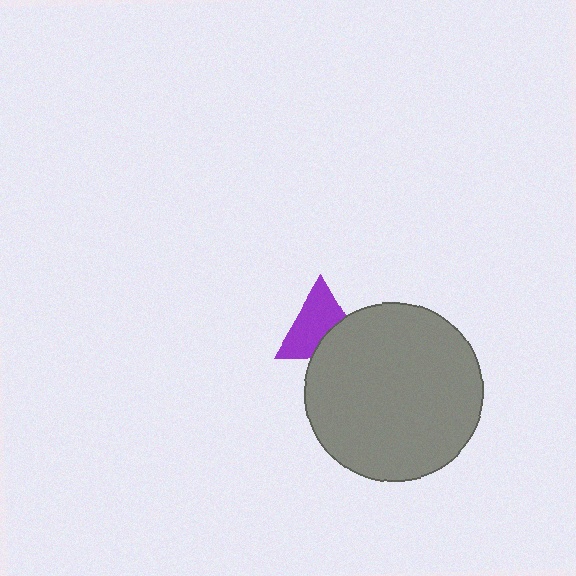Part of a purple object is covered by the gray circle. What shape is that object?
It is a triangle.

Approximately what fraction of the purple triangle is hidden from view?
Roughly 35% of the purple triangle is hidden behind the gray circle.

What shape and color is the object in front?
The object in front is a gray circle.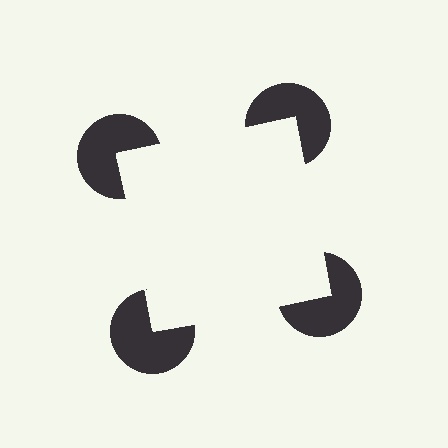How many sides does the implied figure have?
4 sides.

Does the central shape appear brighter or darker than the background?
It typically appears slightly brighter than the background, even though no actual brightness change is drawn.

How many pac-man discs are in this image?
There are 4 — one at each vertex of the illusory square.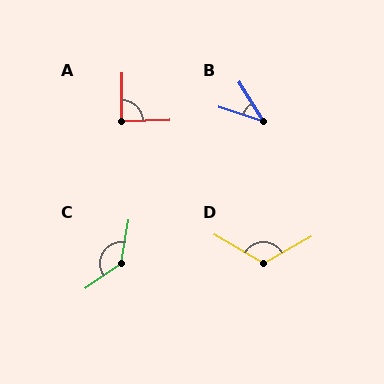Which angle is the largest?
C, at approximately 135 degrees.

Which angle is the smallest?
B, at approximately 40 degrees.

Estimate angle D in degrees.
Approximately 120 degrees.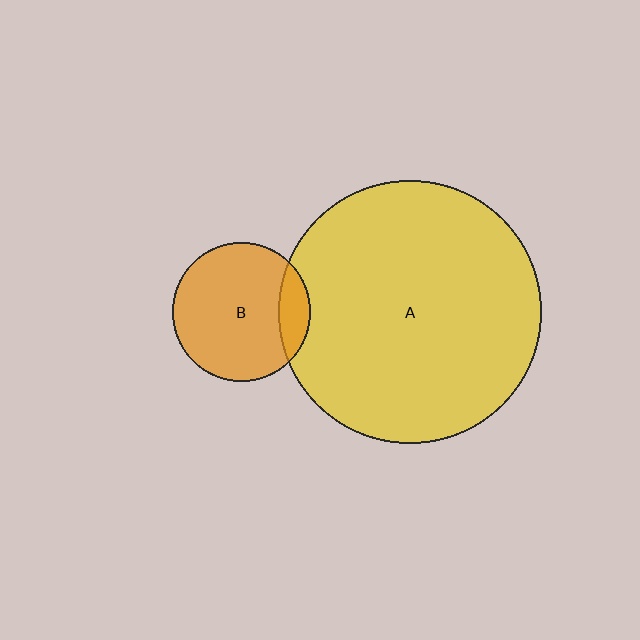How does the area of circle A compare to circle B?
Approximately 3.6 times.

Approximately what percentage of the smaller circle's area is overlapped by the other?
Approximately 15%.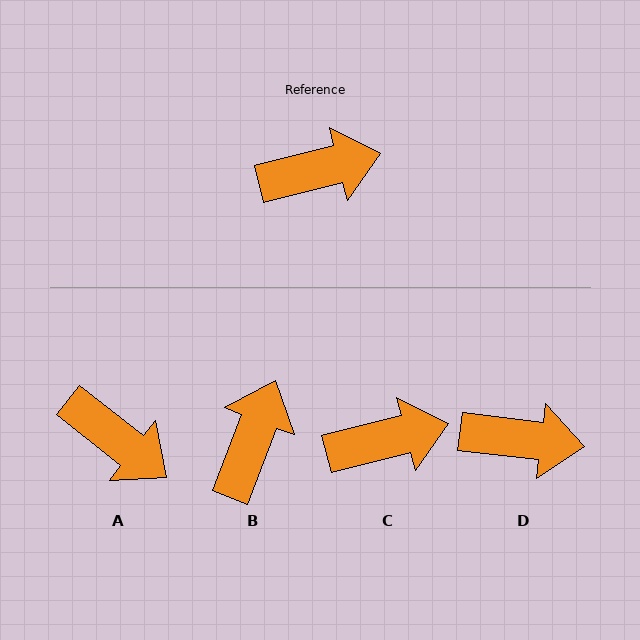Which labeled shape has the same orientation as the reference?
C.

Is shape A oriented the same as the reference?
No, it is off by about 52 degrees.